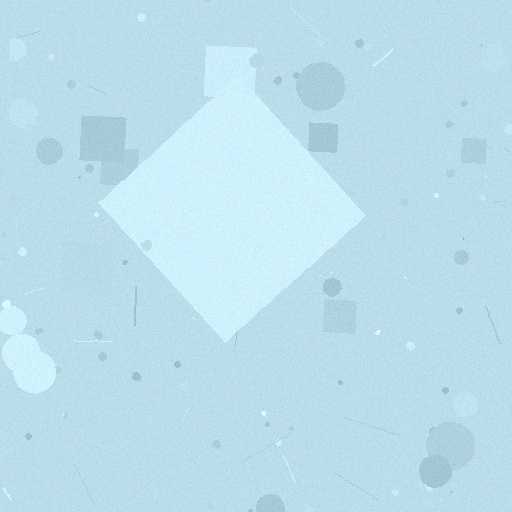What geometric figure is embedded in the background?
A diamond is embedded in the background.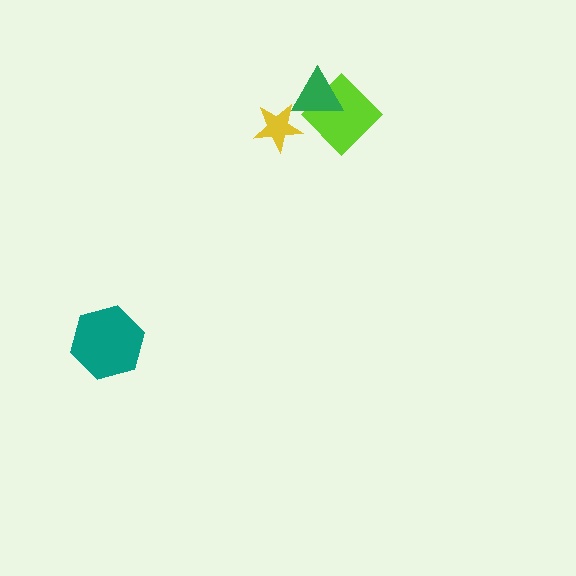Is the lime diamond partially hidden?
Yes, it is partially covered by another shape.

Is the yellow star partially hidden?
No, no other shape covers it.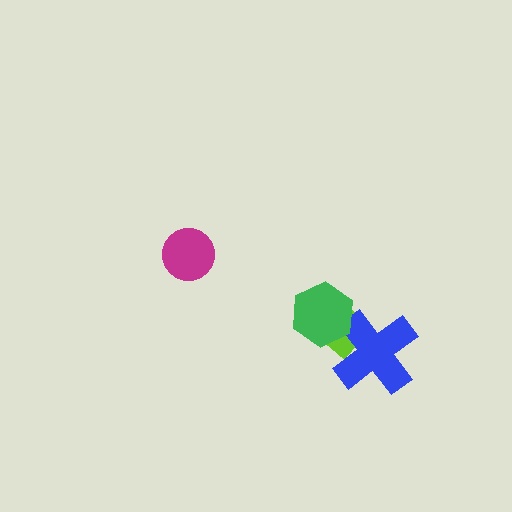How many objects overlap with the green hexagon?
2 objects overlap with the green hexagon.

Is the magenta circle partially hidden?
No, no other shape covers it.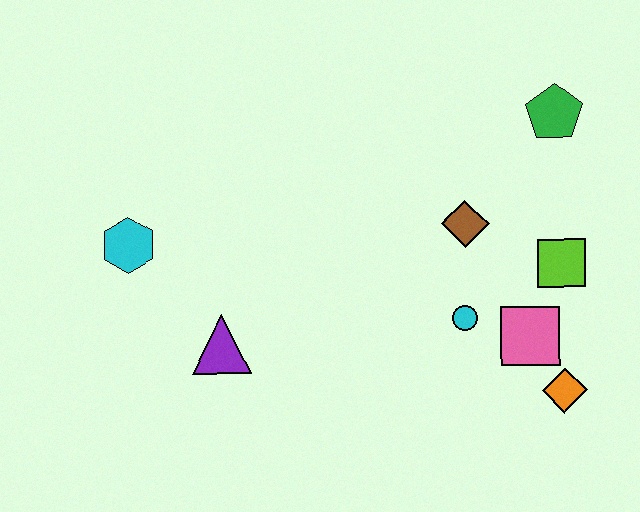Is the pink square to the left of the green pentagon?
Yes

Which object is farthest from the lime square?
The cyan hexagon is farthest from the lime square.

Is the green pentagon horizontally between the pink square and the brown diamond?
No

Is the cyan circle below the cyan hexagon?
Yes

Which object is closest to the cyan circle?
The pink square is closest to the cyan circle.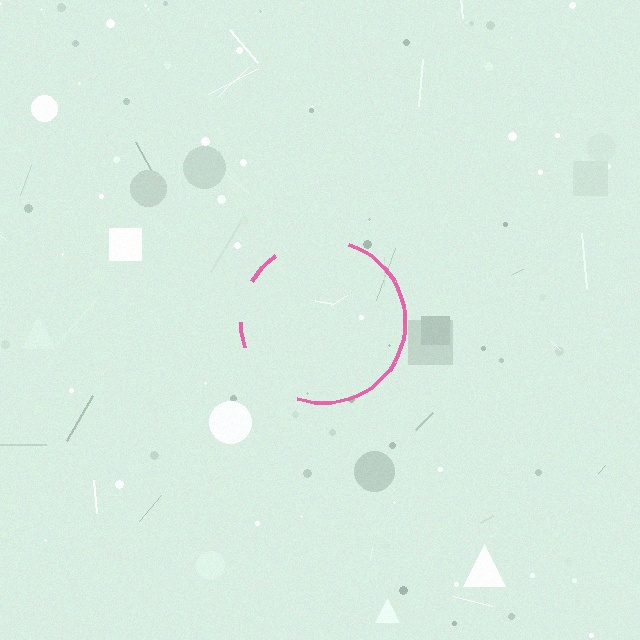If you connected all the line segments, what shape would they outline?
They would outline a circle.